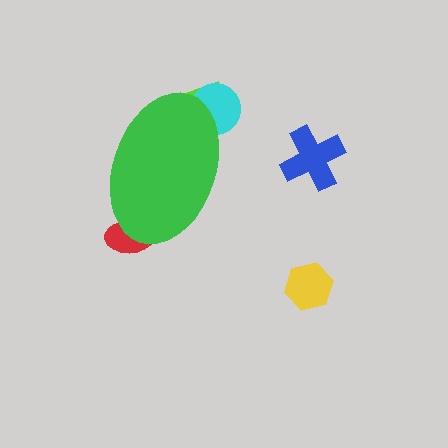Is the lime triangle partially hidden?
Yes, the lime triangle is partially hidden behind the green ellipse.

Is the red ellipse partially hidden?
Yes, the red ellipse is partially hidden behind the green ellipse.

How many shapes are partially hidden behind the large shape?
3 shapes are partially hidden.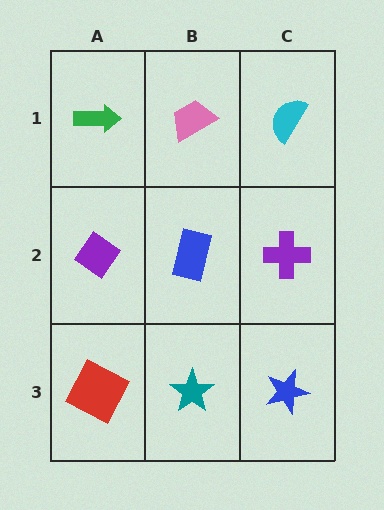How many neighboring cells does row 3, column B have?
3.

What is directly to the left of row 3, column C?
A teal star.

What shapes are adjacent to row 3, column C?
A purple cross (row 2, column C), a teal star (row 3, column B).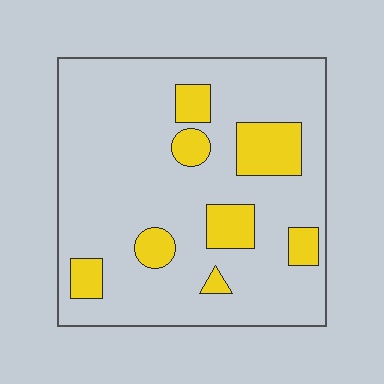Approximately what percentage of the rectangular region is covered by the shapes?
Approximately 20%.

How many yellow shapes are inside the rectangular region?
8.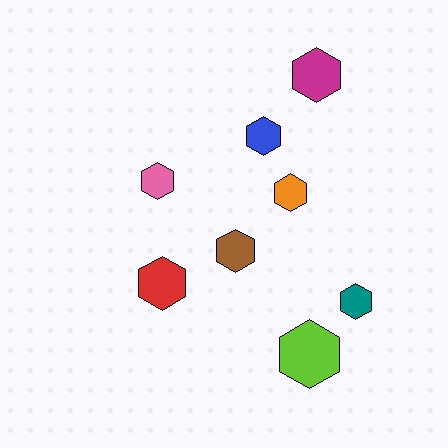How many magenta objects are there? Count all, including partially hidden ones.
There is 1 magenta object.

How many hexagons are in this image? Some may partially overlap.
There are 8 hexagons.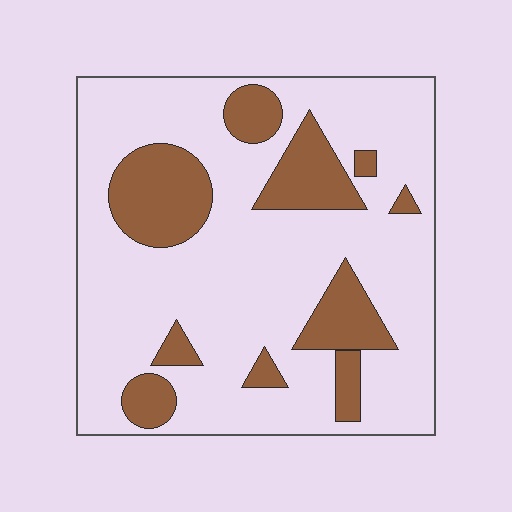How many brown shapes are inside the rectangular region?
10.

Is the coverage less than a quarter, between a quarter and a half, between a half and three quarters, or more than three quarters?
Less than a quarter.